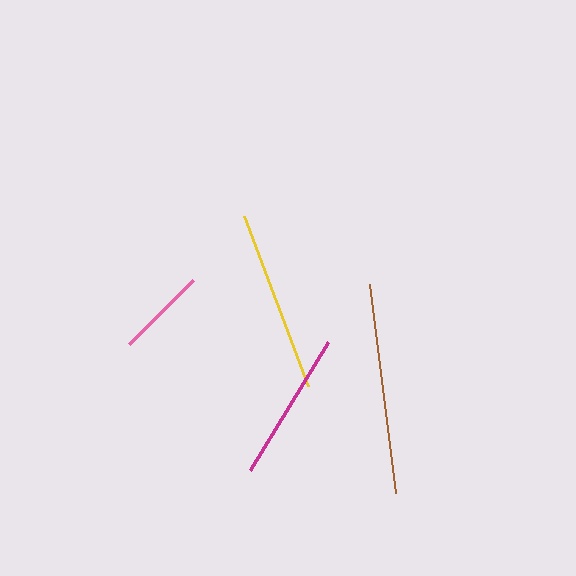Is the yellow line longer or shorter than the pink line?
The yellow line is longer than the pink line.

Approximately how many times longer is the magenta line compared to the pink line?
The magenta line is approximately 1.6 times the length of the pink line.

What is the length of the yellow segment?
The yellow segment is approximately 181 pixels long.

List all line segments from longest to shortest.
From longest to shortest: brown, yellow, magenta, pink.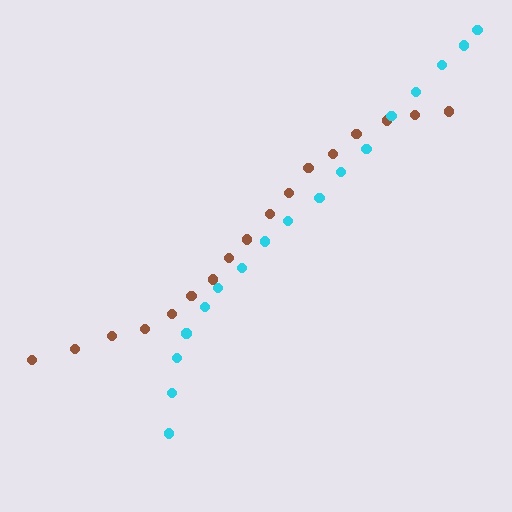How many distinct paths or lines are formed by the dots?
There are 2 distinct paths.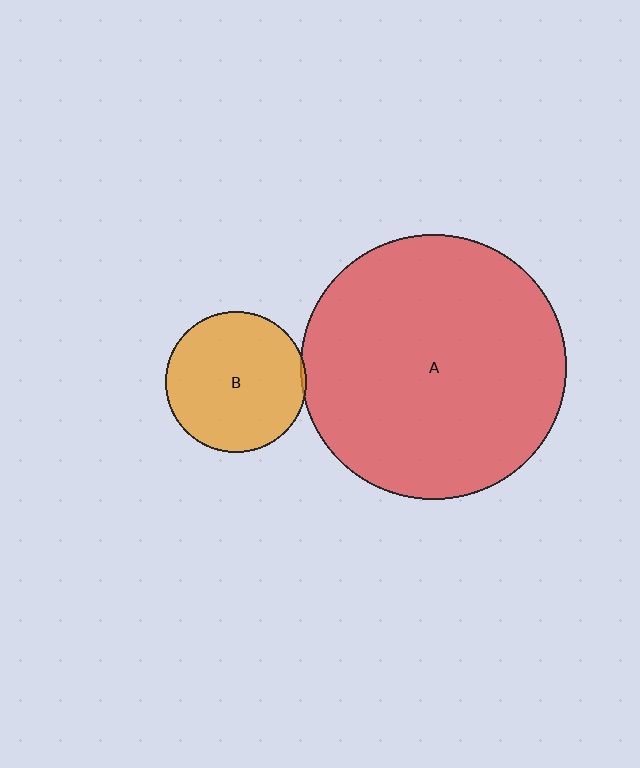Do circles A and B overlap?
Yes.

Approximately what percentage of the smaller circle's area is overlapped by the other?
Approximately 5%.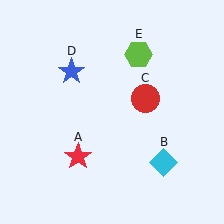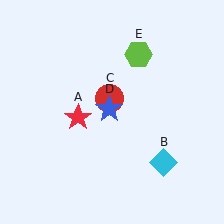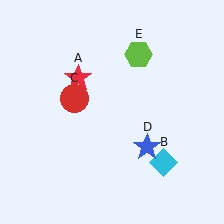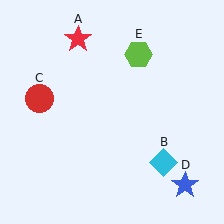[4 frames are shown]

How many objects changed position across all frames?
3 objects changed position: red star (object A), red circle (object C), blue star (object D).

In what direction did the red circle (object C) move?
The red circle (object C) moved left.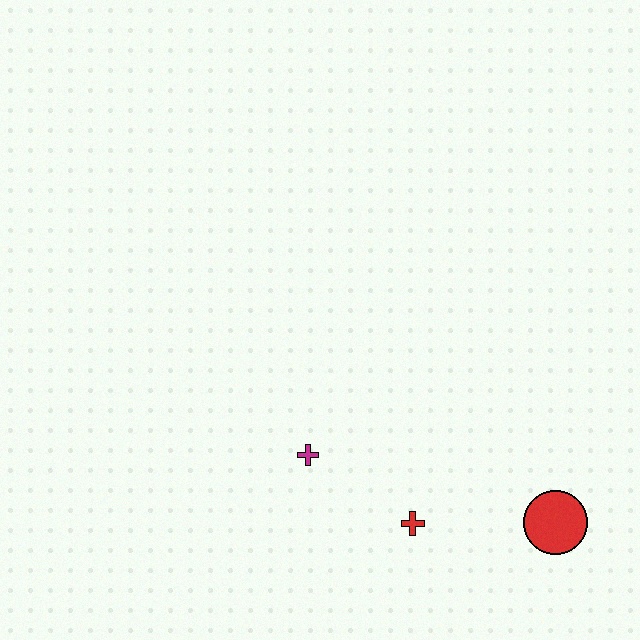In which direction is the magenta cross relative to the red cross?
The magenta cross is to the left of the red cross.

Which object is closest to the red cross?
The magenta cross is closest to the red cross.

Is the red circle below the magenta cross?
Yes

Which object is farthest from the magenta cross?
The red circle is farthest from the magenta cross.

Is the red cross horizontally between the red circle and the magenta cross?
Yes